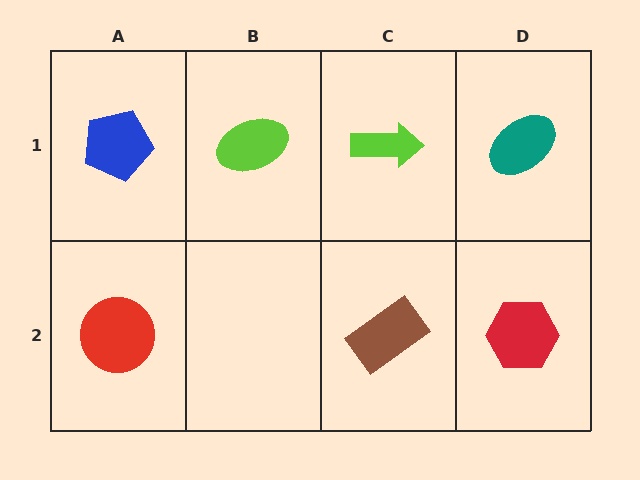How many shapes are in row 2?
3 shapes.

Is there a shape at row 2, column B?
No, that cell is empty.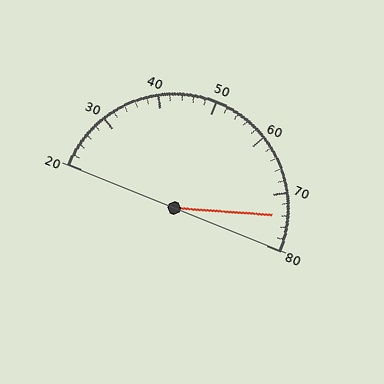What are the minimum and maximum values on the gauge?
The gauge ranges from 20 to 80.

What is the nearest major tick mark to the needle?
The nearest major tick mark is 70.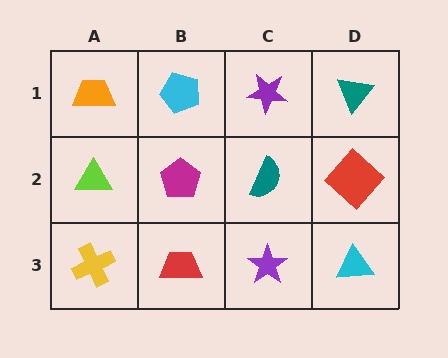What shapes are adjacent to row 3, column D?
A red diamond (row 2, column D), a purple star (row 3, column C).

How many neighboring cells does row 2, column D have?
3.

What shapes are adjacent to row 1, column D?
A red diamond (row 2, column D), a purple star (row 1, column C).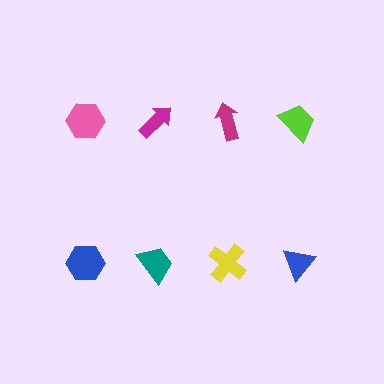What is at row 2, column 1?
A blue hexagon.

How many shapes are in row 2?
4 shapes.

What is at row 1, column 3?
A magenta arrow.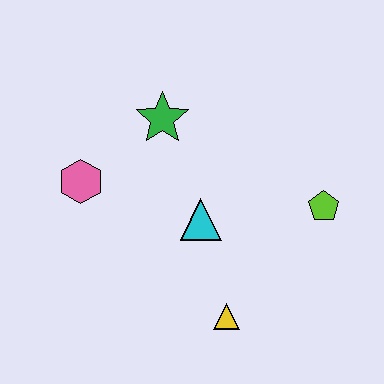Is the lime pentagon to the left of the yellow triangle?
No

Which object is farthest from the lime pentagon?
The pink hexagon is farthest from the lime pentagon.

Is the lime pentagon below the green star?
Yes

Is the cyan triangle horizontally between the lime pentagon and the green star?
Yes